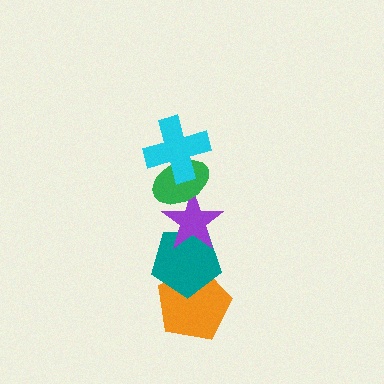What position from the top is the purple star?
The purple star is 3rd from the top.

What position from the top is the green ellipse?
The green ellipse is 2nd from the top.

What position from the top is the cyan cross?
The cyan cross is 1st from the top.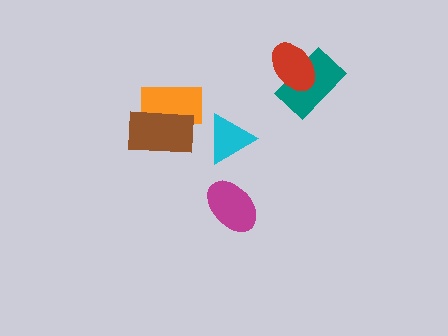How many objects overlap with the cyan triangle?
0 objects overlap with the cyan triangle.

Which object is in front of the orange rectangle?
The brown rectangle is in front of the orange rectangle.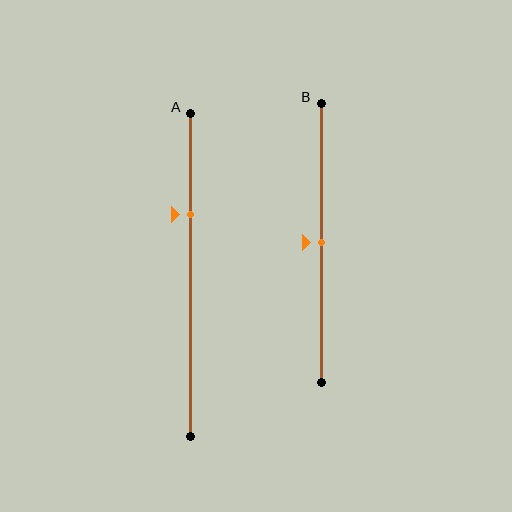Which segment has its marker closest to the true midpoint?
Segment B has its marker closest to the true midpoint.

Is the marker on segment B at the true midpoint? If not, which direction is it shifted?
Yes, the marker on segment B is at the true midpoint.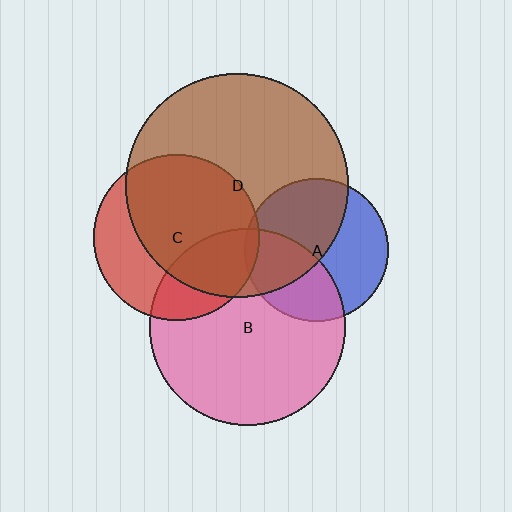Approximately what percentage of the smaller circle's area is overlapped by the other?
Approximately 25%.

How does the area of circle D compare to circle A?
Approximately 2.4 times.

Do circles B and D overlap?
Yes.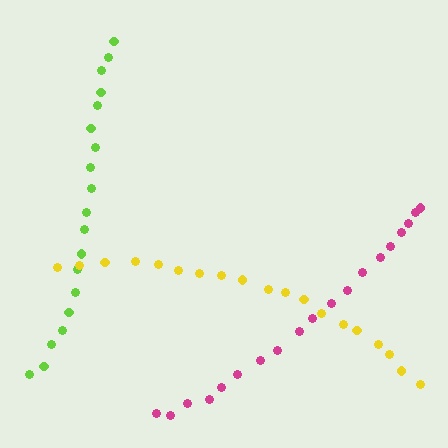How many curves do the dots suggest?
There are 3 distinct paths.